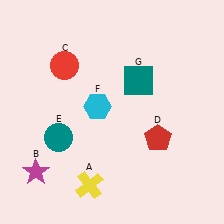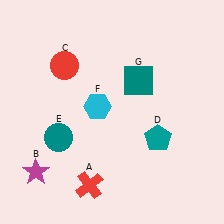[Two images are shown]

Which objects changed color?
A changed from yellow to red. D changed from red to teal.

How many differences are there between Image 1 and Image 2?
There are 2 differences between the two images.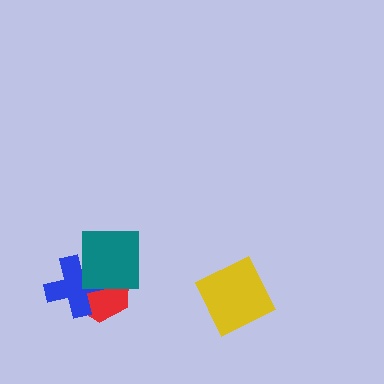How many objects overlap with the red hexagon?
2 objects overlap with the red hexagon.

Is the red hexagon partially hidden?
Yes, it is partially covered by another shape.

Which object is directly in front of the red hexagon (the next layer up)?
The blue cross is directly in front of the red hexagon.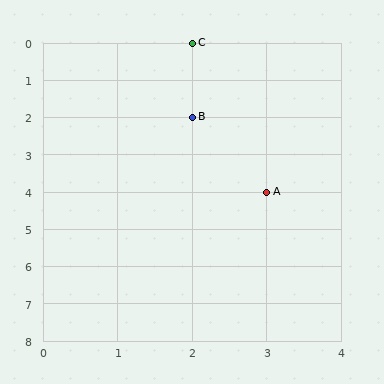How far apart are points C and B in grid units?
Points C and B are 2 rows apart.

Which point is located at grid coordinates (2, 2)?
Point B is at (2, 2).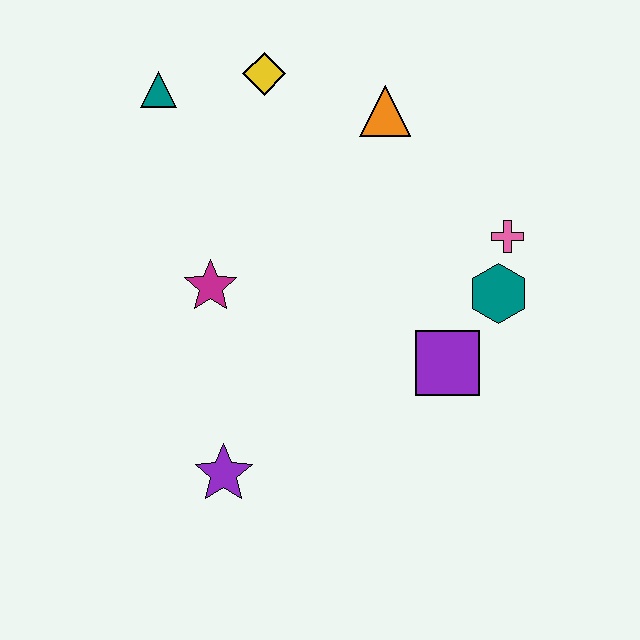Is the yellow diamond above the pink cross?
Yes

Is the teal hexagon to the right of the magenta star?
Yes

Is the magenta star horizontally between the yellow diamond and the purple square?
No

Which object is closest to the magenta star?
The purple star is closest to the magenta star.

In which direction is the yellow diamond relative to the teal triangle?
The yellow diamond is to the right of the teal triangle.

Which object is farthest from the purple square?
The teal triangle is farthest from the purple square.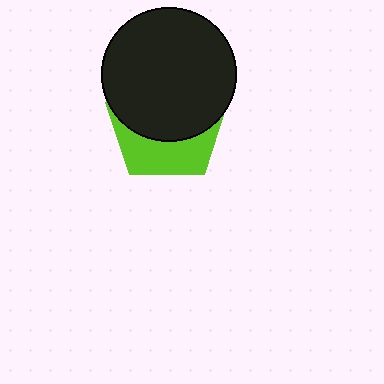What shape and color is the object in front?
The object in front is a black circle.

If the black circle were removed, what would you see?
You would see the complete lime pentagon.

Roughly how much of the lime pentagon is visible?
A small part of it is visible (roughly 38%).